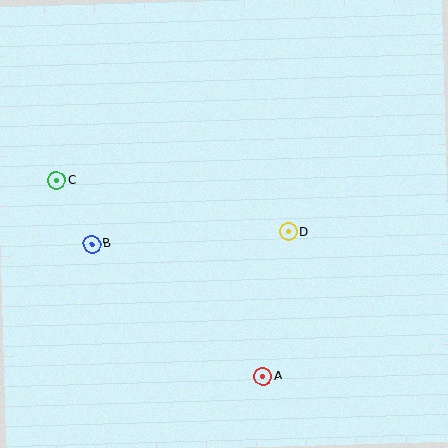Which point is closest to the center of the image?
Point D at (289, 232) is closest to the center.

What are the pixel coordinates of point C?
Point C is at (57, 181).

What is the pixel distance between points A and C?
The distance between A and C is 284 pixels.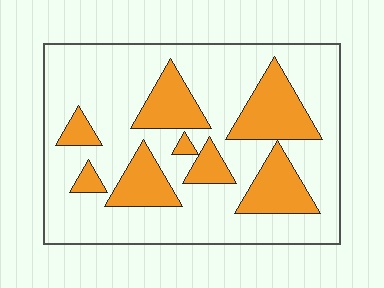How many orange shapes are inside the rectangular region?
8.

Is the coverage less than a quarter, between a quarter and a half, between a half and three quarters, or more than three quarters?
Between a quarter and a half.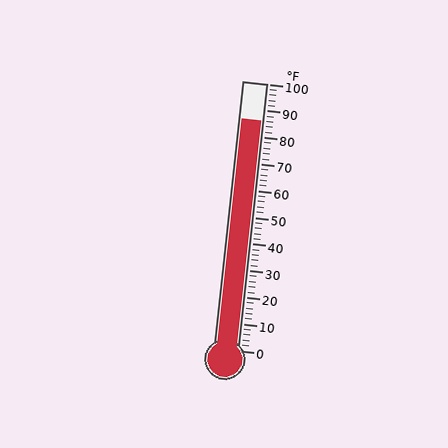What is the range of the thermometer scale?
The thermometer scale ranges from 0°F to 100°F.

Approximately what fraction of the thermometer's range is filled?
The thermometer is filled to approximately 85% of its range.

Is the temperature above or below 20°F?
The temperature is above 20°F.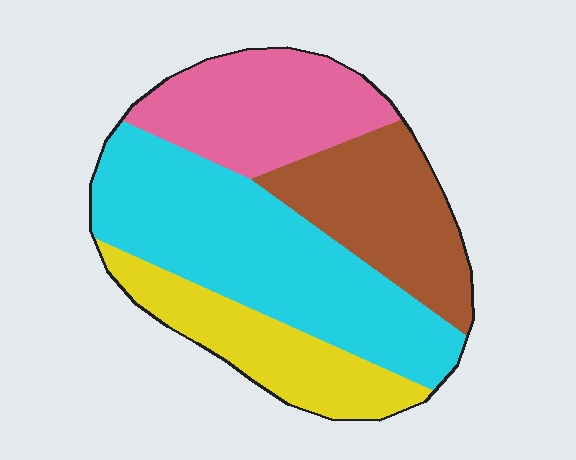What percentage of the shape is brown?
Brown covers roughly 20% of the shape.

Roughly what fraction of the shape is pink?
Pink takes up less than a quarter of the shape.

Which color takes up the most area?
Cyan, at roughly 40%.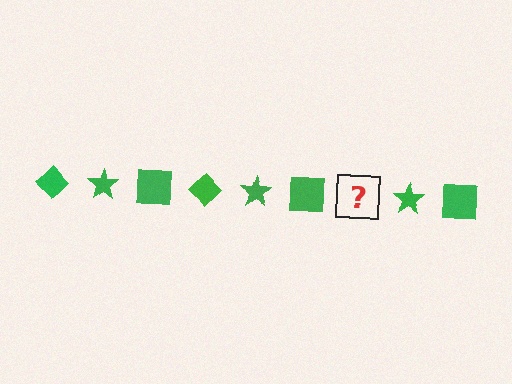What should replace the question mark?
The question mark should be replaced with a green diamond.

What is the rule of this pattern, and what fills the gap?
The rule is that the pattern cycles through diamond, star, square shapes in green. The gap should be filled with a green diamond.